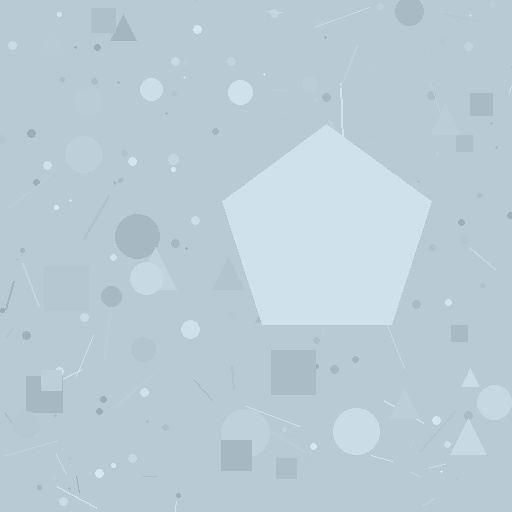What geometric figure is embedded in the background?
A pentagon is embedded in the background.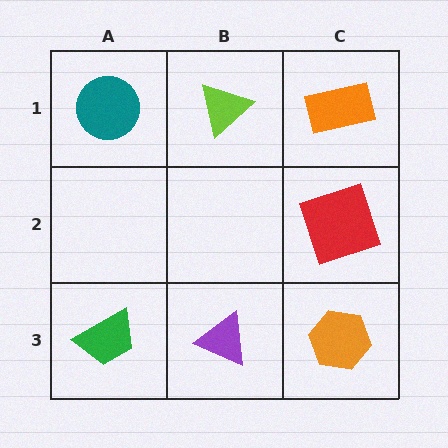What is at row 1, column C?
An orange rectangle.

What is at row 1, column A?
A teal circle.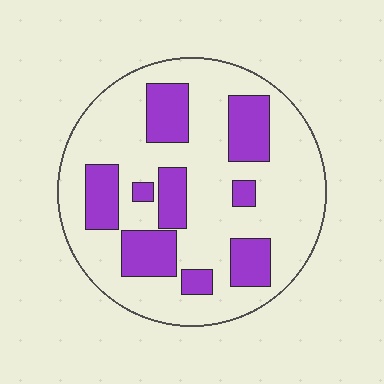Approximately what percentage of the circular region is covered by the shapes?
Approximately 30%.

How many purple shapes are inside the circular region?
9.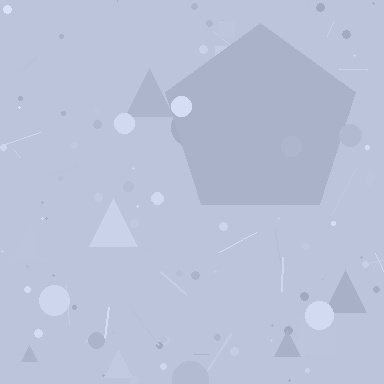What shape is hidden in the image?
A pentagon is hidden in the image.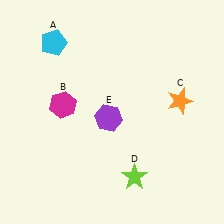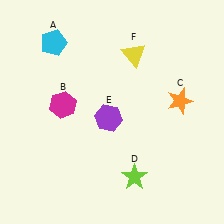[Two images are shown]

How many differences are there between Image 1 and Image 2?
There is 1 difference between the two images.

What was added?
A yellow triangle (F) was added in Image 2.